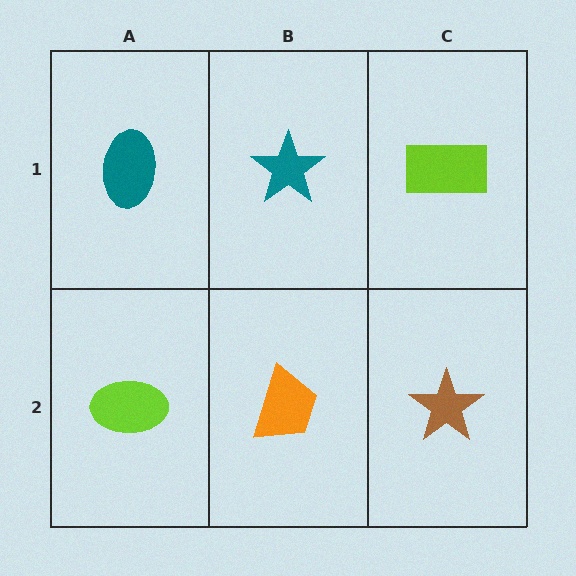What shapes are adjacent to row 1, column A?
A lime ellipse (row 2, column A), a teal star (row 1, column B).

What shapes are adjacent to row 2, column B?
A teal star (row 1, column B), a lime ellipse (row 2, column A), a brown star (row 2, column C).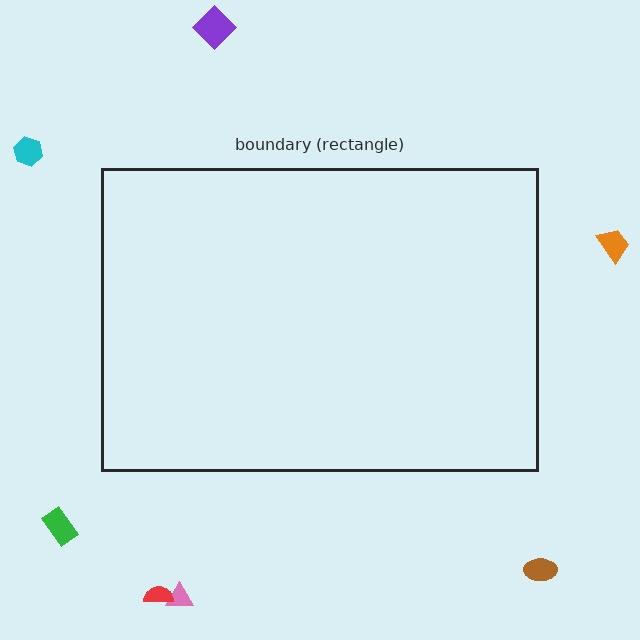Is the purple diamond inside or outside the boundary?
Outside.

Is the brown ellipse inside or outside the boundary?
Outside.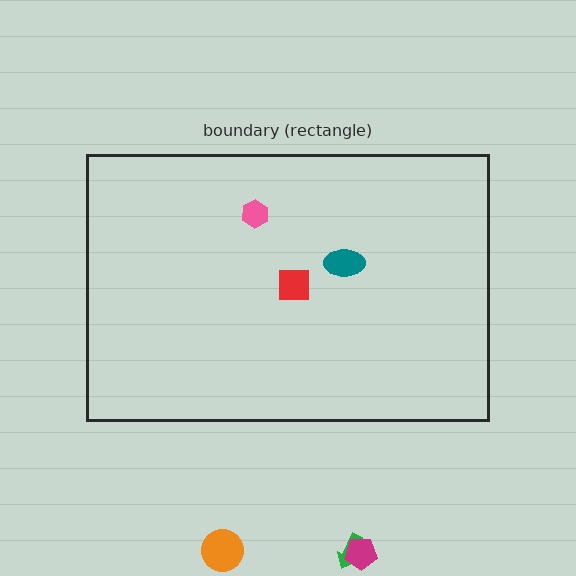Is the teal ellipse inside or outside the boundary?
Inside.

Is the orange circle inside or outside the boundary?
Outside.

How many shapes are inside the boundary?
3 inside, 3 outside.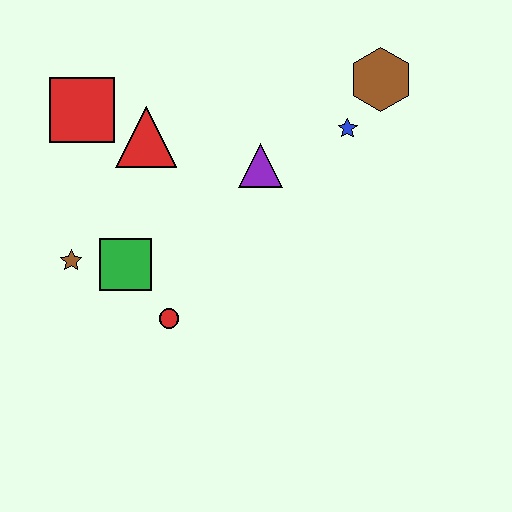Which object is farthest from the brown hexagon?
The brown star is farthest from the brown hexagon.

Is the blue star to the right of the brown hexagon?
No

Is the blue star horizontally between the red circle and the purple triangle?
No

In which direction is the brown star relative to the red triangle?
The brown star is below the red triangle.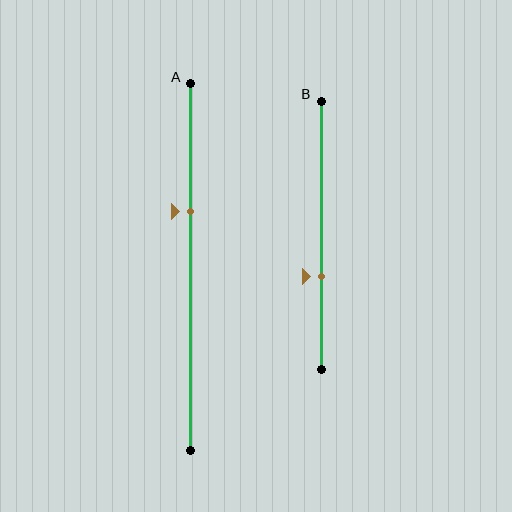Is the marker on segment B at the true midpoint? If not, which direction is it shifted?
No, the marker on segment B is shifted downward by about 15% of the segment length.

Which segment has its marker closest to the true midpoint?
Segment A has its marker closest to the true midpoint.